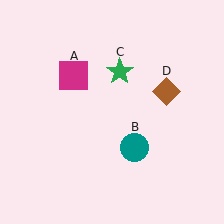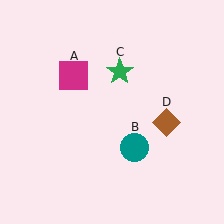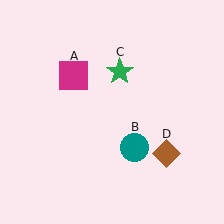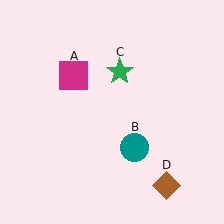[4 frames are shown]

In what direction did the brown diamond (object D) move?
The brown diamond (object D) moved down.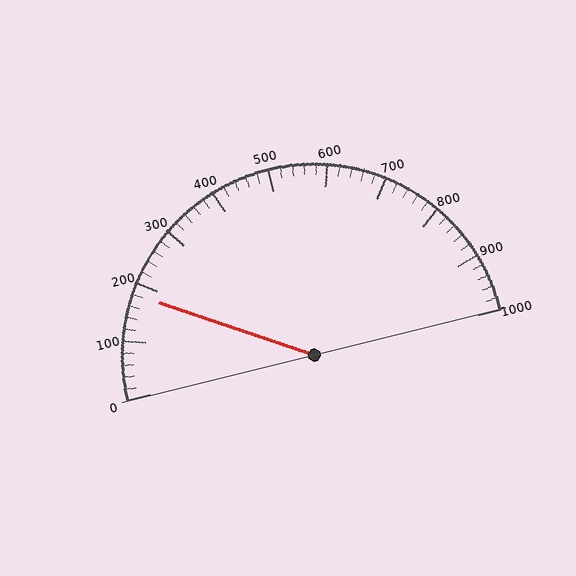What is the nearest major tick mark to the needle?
The nearest major tick mark is 200.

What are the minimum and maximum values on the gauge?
The gauge ranges from 0 to 1000.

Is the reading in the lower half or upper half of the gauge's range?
The reading is in the lower half of the range (0 to 1000).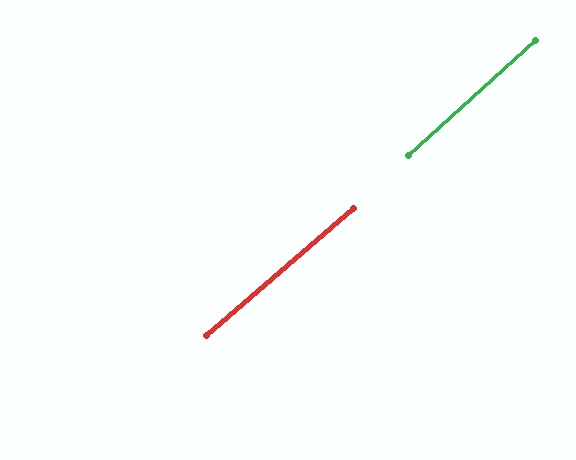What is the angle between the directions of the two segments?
Approximately 1 degree.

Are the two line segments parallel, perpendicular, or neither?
Parallel — their directions differ by only 1.3°.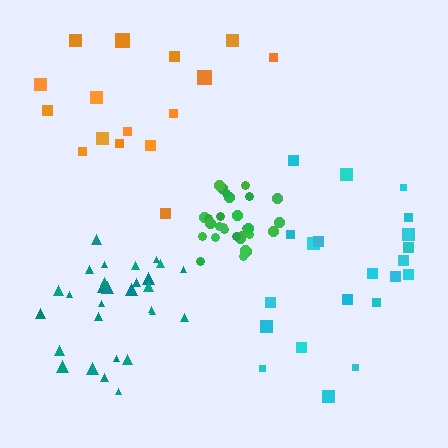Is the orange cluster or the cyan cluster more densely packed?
Cyan.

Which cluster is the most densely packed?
Green.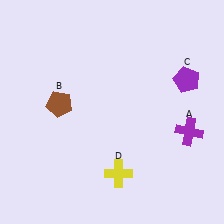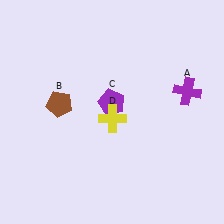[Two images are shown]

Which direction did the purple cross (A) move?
The purple cross (A) moved up.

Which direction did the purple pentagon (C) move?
The purple pentagon (C) moved left.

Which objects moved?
The objects that moved are: the purple cross (A), the purple pentagon (C), the yellow cross (D).